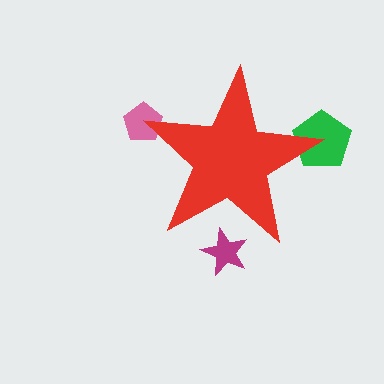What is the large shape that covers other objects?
A red star.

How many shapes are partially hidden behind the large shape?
3 shapes are partially hidden.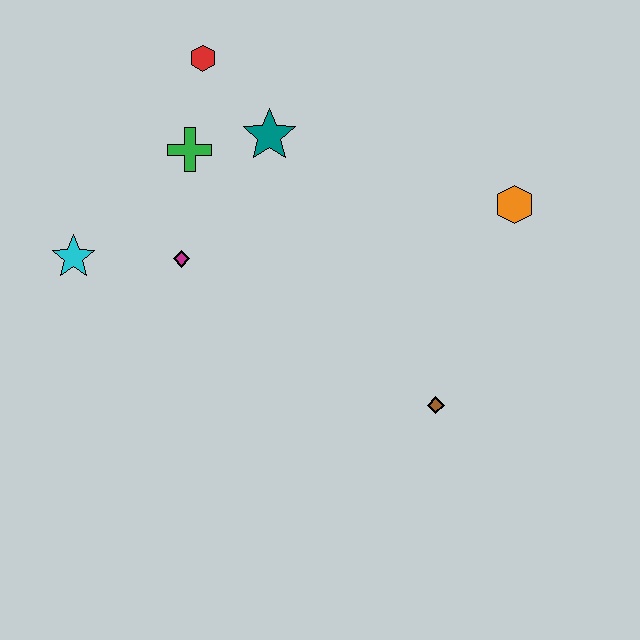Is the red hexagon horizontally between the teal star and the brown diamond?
No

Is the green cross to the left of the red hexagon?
Yes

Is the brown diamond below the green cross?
Yes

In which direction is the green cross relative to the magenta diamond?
The green cross is above the magenta diamond.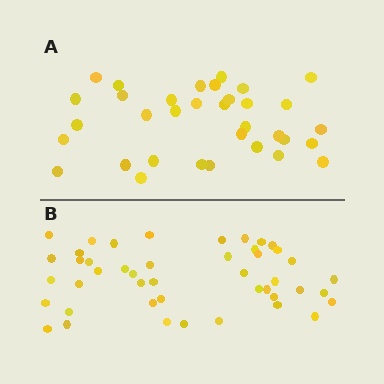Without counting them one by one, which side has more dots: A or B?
Region B (the bottom region) has more dots.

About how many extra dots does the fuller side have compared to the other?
Region B has roughly 12 or so more dots than region A.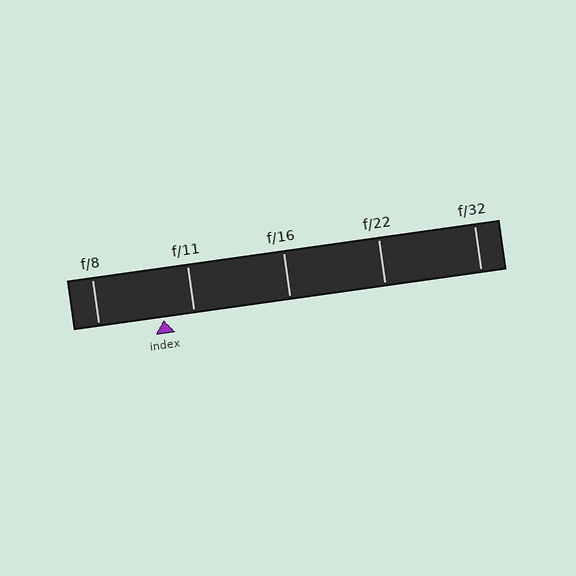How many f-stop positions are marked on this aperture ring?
There are 5 f-stop positions marked.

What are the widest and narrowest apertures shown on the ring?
The widest aperture shown is f/8 and the narrowest is f/32.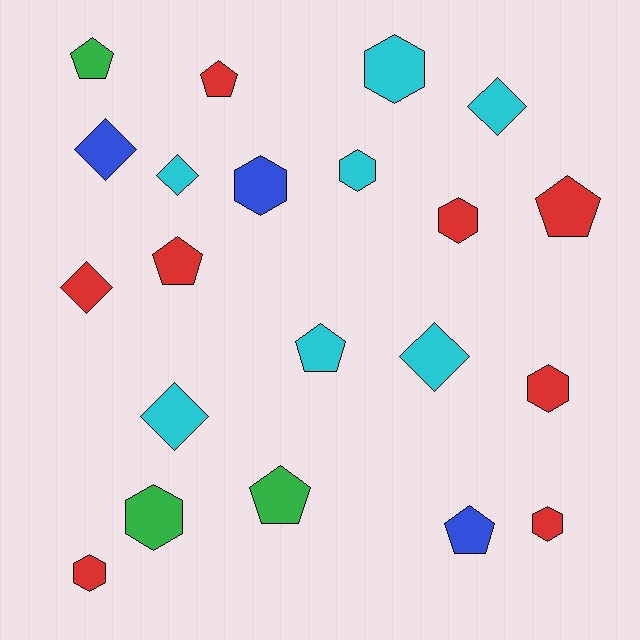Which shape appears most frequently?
Hexagon, with 8 objects.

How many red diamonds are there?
There is 1 red diamond.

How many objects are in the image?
There are 21 objects.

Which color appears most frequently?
Red, with 8 objects.